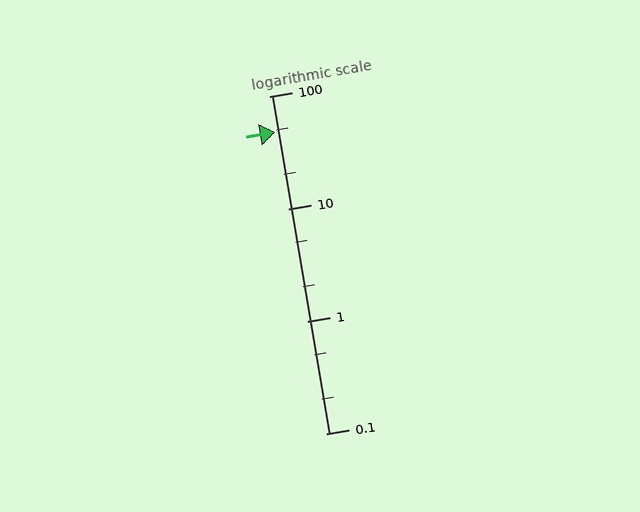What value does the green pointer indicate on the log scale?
The pointer indicates approximately 48.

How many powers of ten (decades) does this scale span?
The scale spans 3 decades, from 0.1 to 100.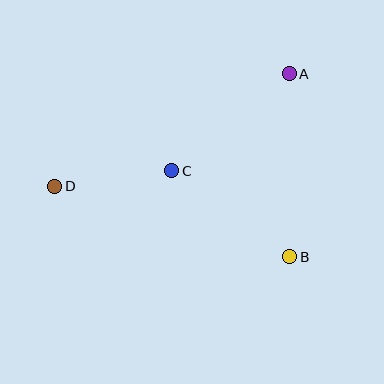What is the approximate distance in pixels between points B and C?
The distance between B and C is approximately 146 pixels.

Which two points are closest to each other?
Points C and D are closest to each other.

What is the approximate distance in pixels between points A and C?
The distance between A and C is approximately 152 pixels.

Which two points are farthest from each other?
Points A and D are farthest from each other.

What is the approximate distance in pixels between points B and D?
The distance between B and D is approximately 245 pixels.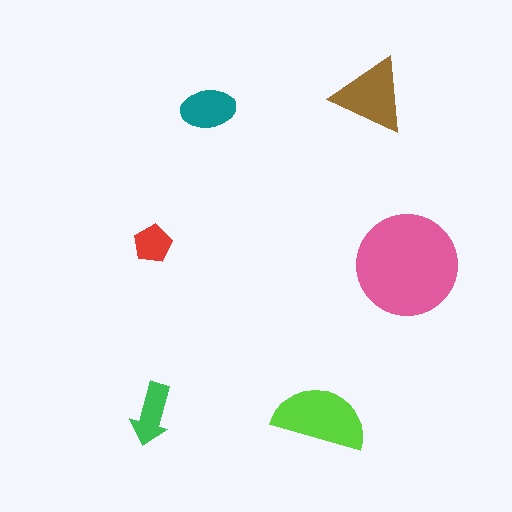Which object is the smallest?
The red pentagon.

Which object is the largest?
The pink circle.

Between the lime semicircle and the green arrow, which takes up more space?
The lime semicircle.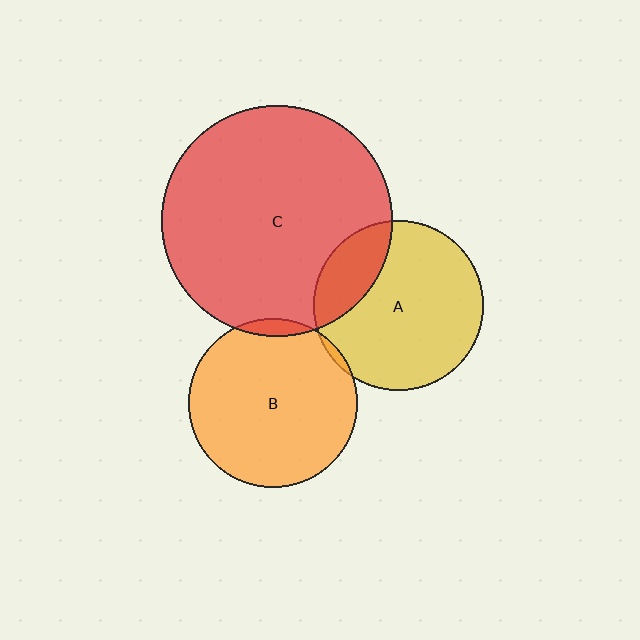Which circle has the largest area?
Circle C (red).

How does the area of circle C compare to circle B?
Approximately 1.9 times.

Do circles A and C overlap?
Yes.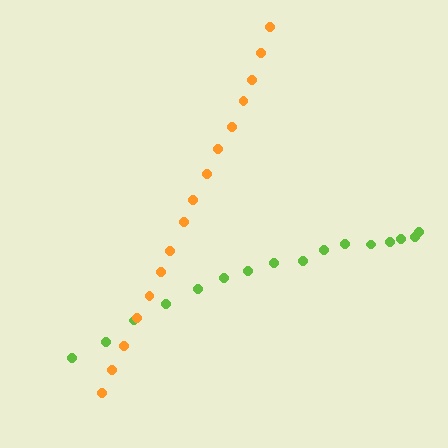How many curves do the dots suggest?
There are 2 distinct paths.